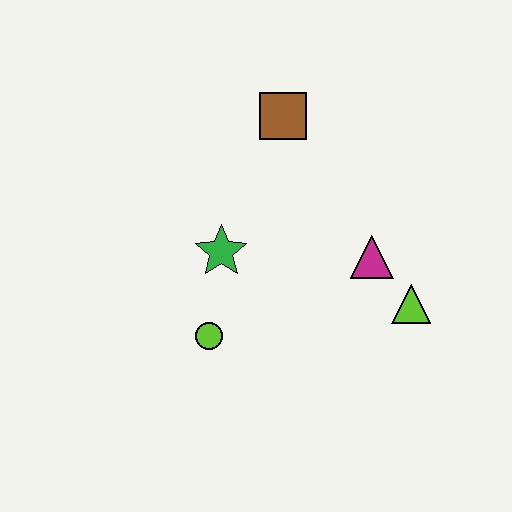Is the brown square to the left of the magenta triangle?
Yes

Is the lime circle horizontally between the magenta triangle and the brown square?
No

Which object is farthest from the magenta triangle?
The lime circle is farthest from the magenta triangle.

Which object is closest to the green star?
The lime circle is closest to the green star.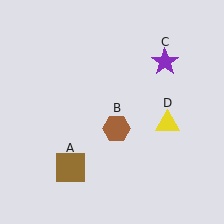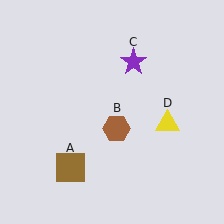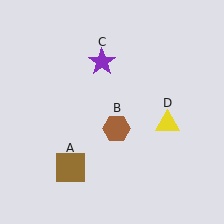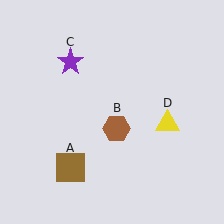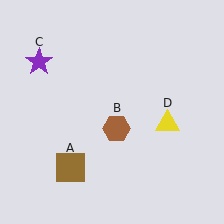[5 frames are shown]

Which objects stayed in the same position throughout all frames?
Brown square (object A) and brown hexagon (object B) and yellow triangle (object D) remained stationary.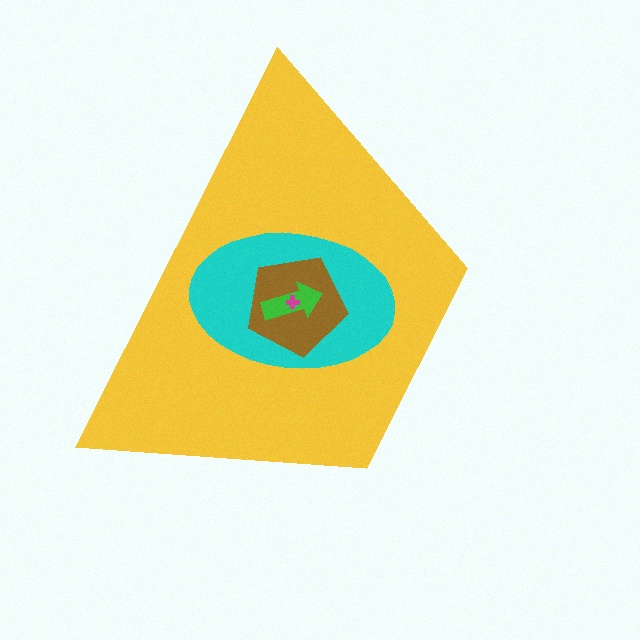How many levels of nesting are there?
5.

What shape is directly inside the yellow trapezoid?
The cyan ellipse.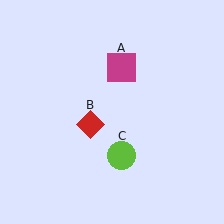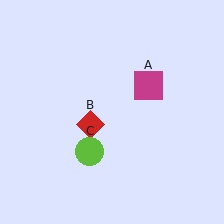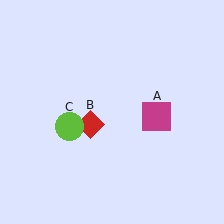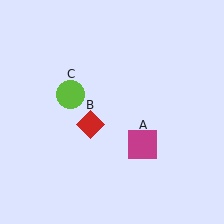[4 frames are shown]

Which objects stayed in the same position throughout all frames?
Red diamond (object B) remained stationary.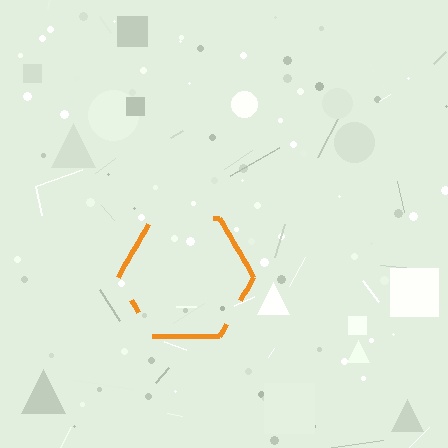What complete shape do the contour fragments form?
The contour fragments form a hexagon.